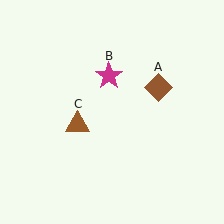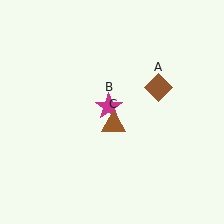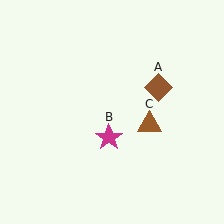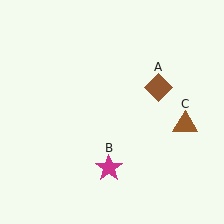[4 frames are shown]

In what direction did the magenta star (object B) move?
The magenta star (object B) moved down.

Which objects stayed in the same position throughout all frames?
Brown diamond (object A) remained stationary.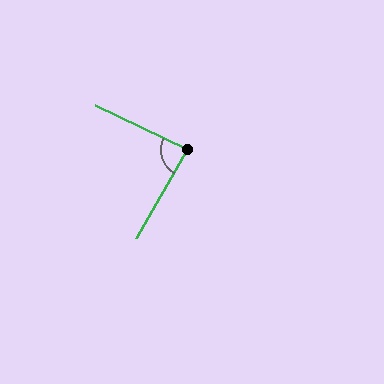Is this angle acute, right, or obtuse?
It is approximately a right angle.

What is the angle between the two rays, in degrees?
Approximately 85 degrees.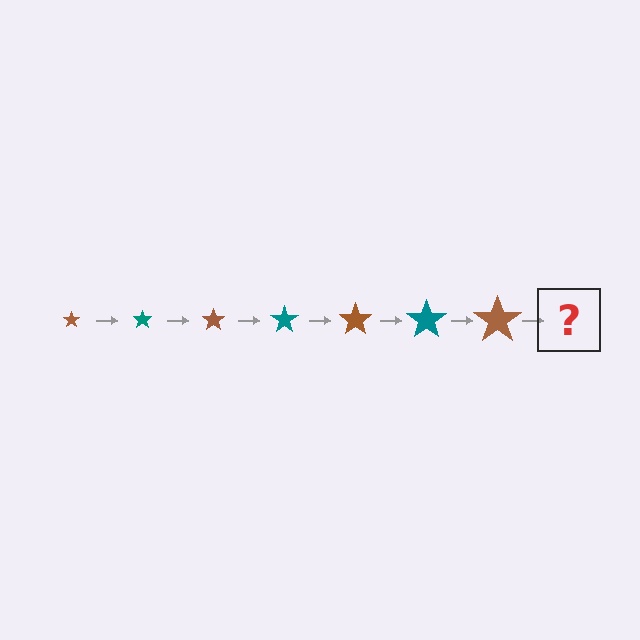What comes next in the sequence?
The next element should be a teal star, larger than the previous one.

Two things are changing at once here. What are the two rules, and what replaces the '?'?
The two rules are that the star grows larger each step and the color cycles through brown and teal. The '?' should be a teal star, larger than the previous one.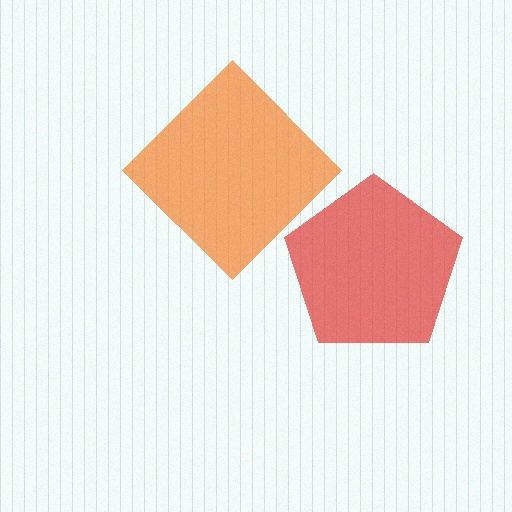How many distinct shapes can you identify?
There are 2 distinct shapes: a red pentagon, an orange diamond.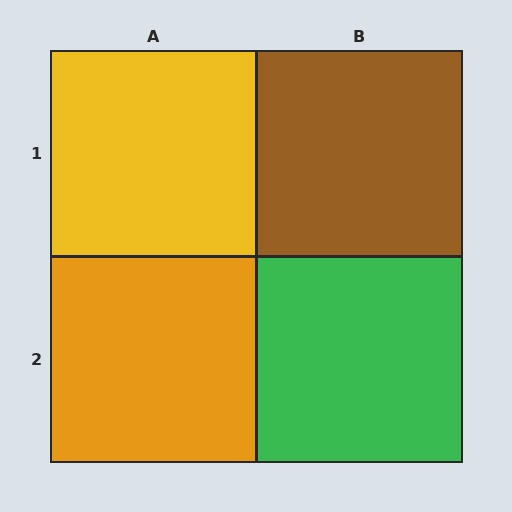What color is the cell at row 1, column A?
Yellow.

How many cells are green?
1 cell is green.